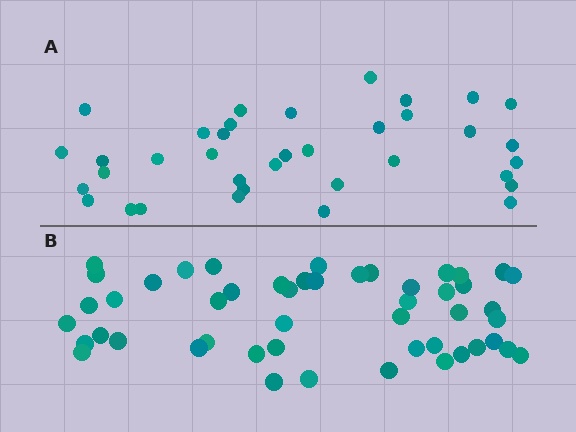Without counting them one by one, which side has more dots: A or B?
Region B (the bottom region) has more dots.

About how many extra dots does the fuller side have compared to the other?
Region B has approximately 15 more dots than region A.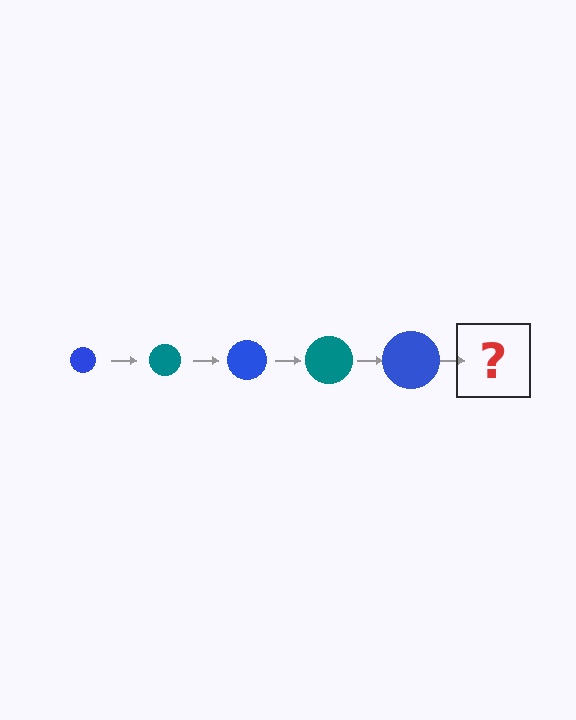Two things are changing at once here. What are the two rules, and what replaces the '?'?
The two rules are that the circle grows larger each step and the color cycles through blue and teal. The '?' should be a teal circle, larger than the previous one.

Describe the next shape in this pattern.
It should be a teal circle, larger than the previous one.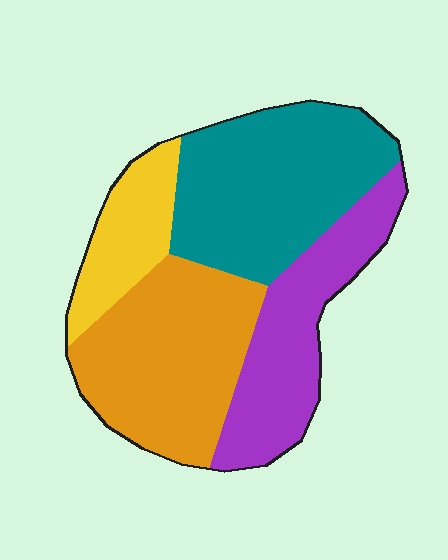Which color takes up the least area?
Yellow, at roughly 15%.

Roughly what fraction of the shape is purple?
Purple covers around 25% of the shape.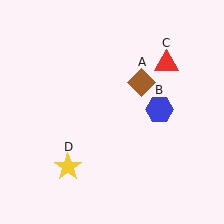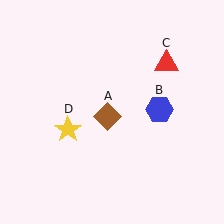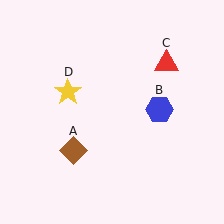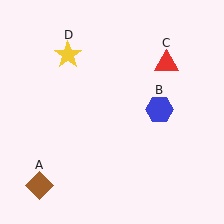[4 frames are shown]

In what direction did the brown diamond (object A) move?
The brown diamond (object A) moved down and to the left.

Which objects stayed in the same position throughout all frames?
Blue hexagon (object B) and red triangle (object C) remained stationary.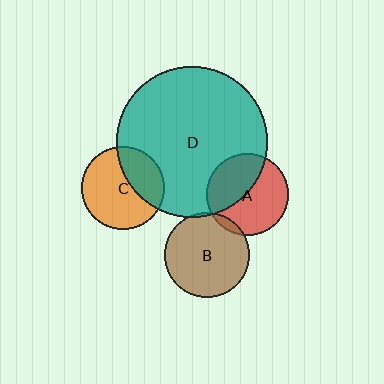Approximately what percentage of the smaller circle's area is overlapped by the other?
Approximately 5%.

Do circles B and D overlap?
Yes.